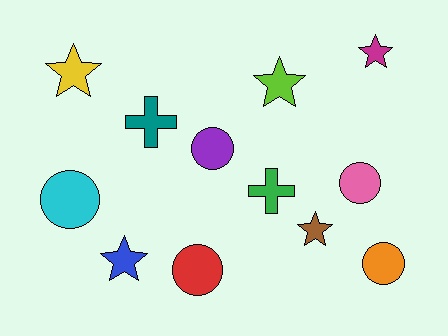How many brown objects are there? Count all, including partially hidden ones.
There is 1 brown object.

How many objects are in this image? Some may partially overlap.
There are 12 objects.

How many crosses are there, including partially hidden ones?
There are 2 crosses.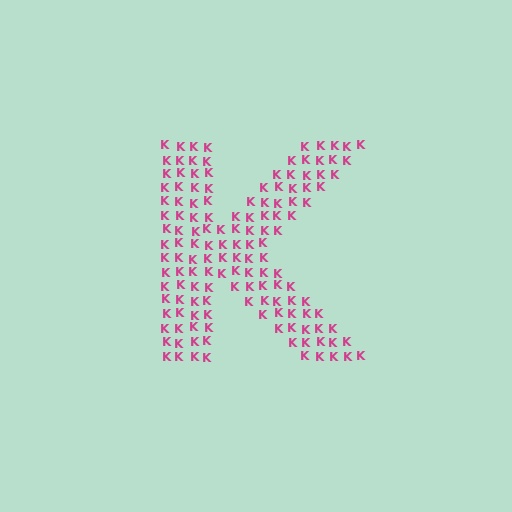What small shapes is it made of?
It is made of small letter K's.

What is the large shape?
The large shape is the letter K.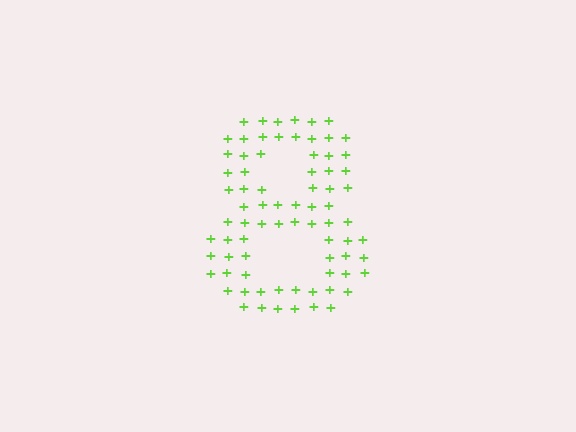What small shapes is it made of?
It is made of small plus signs.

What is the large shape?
The large shape is the digit 8.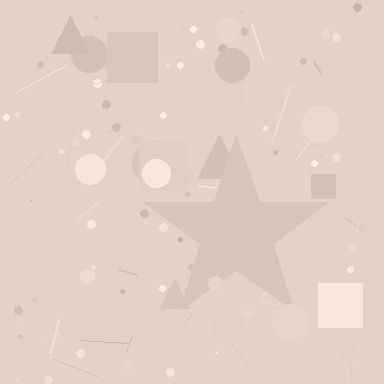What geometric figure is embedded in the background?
A star is embedded in the background.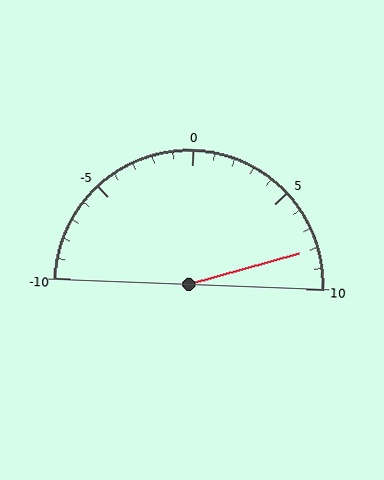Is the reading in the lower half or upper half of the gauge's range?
The reading is in the upper half of the range (-10 to 10).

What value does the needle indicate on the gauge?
The needle indicates approximately 8.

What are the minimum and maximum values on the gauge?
The gauge ranges from -10 to 10.